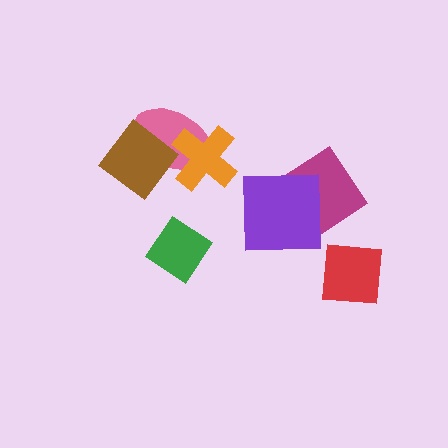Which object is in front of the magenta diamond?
The purple square is in front of the magenta diamond.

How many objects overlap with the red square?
0 objects overlap with the red square.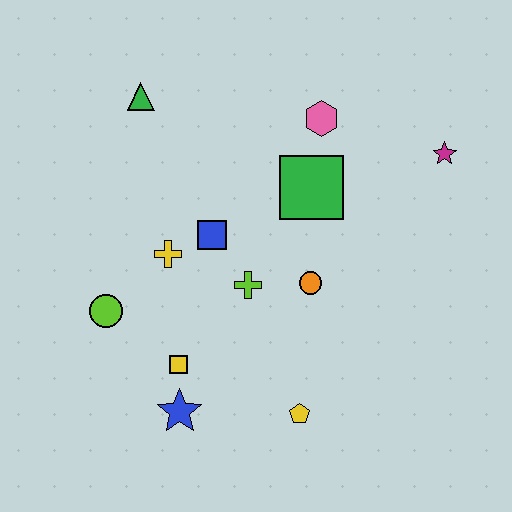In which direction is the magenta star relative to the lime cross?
The magenta star is to the right of the lime cross.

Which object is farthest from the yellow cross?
The magenta star is farthest from the yellow cross.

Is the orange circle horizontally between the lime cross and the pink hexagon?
Yes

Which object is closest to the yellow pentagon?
The blue star is closest to the yellow pentagon.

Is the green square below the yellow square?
No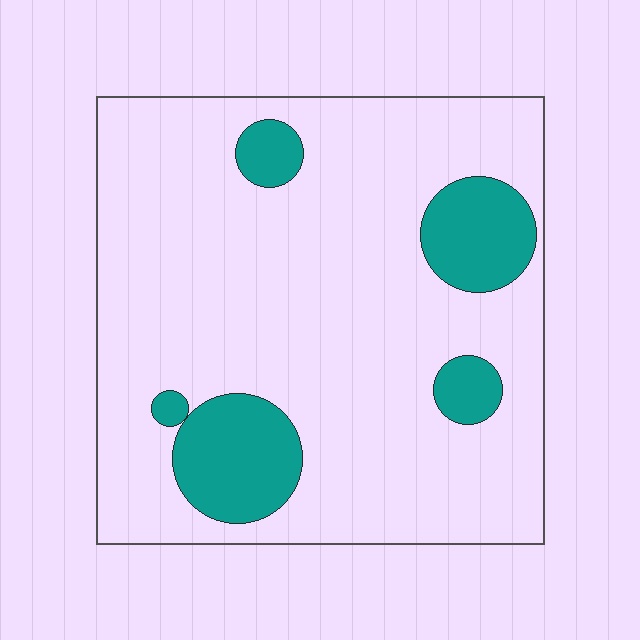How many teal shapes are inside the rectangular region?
5.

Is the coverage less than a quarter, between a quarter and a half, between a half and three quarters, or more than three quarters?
Less than a quarter.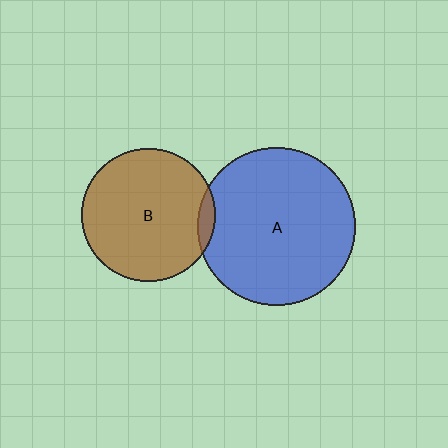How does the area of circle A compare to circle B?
Approximately 1.4 times.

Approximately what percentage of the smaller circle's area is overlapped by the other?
Approximately 5%.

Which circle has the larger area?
Circle A (blue).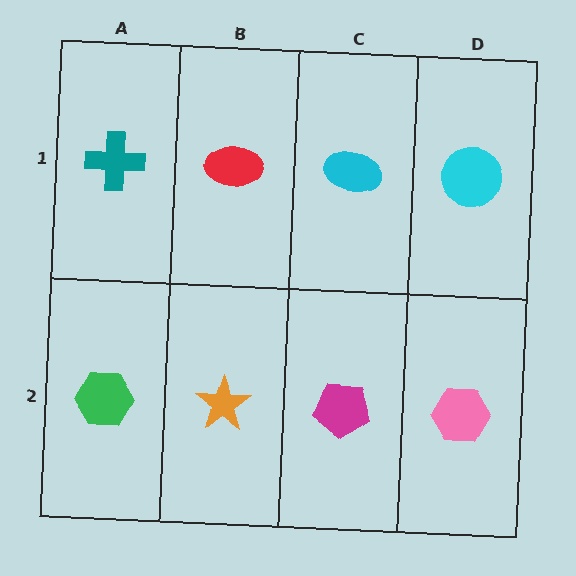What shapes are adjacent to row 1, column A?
A green hexagon (row 2, column A), a red ellipse (row 1, column B).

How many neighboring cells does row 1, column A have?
2.